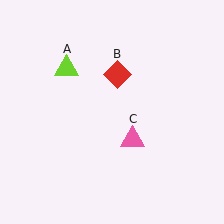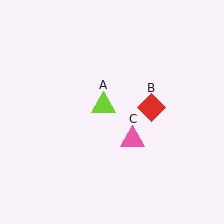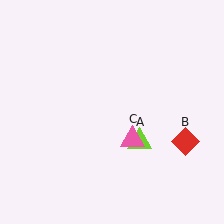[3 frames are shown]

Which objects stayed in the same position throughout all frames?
Pink triangle (object C) remained stationary.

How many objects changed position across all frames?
2 objects changed position: lime triangle (object A), red diamond (object B).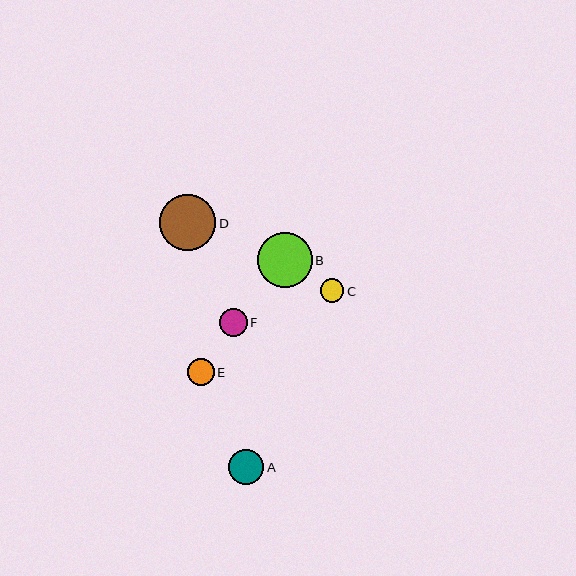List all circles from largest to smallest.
From largest to smallest: D, B, A, F, E, C.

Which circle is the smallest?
Circle C is the smallest with a size of approximately 24 pixels.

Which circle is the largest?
Circle D is the largest with a size of approximately 56 pixels.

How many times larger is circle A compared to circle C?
Circle A is approximately 1.5 times the size of circle C.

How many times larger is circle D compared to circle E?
Circle D is approximately 2.1 times the size of circle E.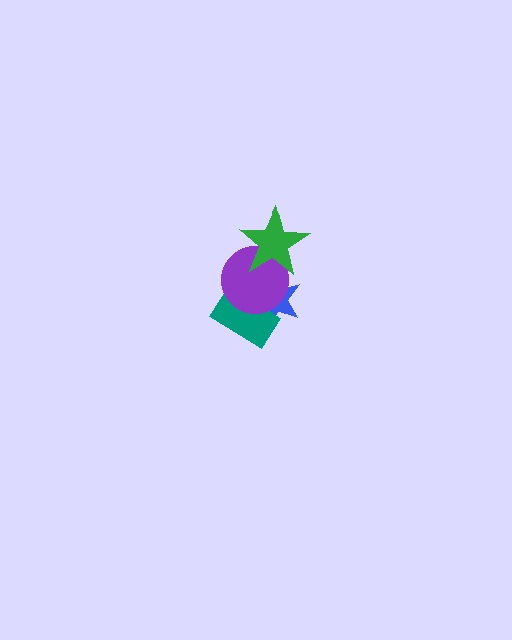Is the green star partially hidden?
No, no other shape covers it.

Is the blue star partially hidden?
Yes, it is partially covered by another shape.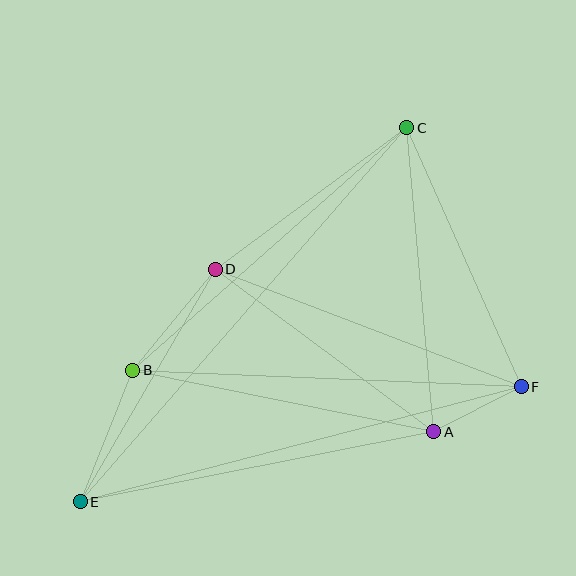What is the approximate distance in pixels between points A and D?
The distance between A and D is approximately 272 pixels.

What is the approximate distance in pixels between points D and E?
The distance between D and E is approximately 269 pixels.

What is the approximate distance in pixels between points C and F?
The distance between C and F is approximately 283 pixels.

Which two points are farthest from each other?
Points C and E are farthest from each other.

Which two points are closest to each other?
Points A and F are closest to each other.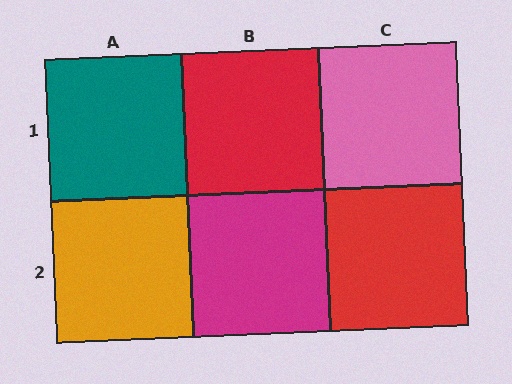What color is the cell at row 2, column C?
Red.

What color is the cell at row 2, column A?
Orange.